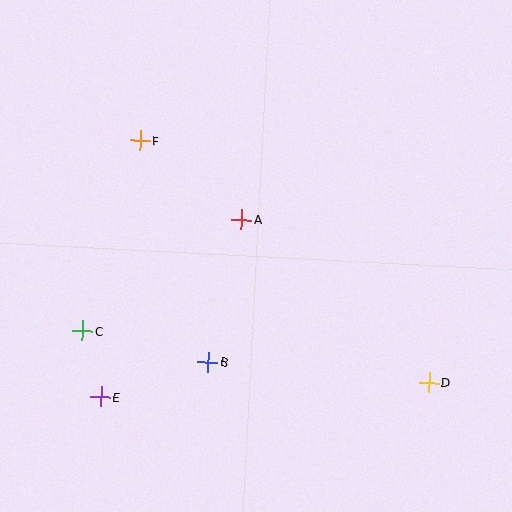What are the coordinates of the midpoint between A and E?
The midpoint between A and E is at (171, 308).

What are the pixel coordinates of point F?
Point F is at (140, 141).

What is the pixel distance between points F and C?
The distance between F and C is 199 pixels.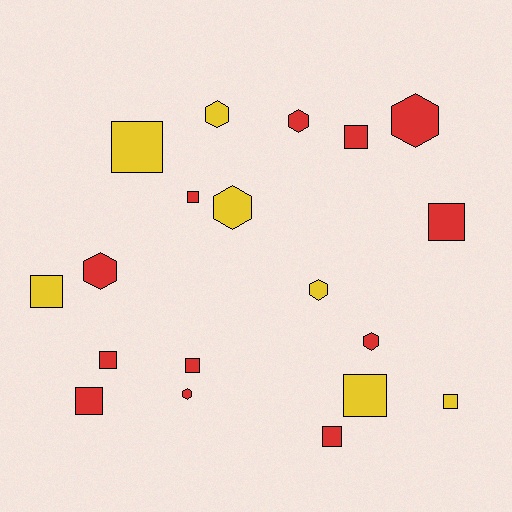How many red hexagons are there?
There are 5 red hexagons.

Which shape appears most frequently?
Square, with 11 objects.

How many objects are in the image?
There are 19 objects.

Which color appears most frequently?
Red, with 12 objects.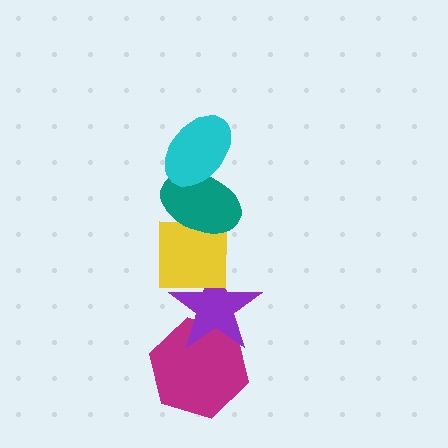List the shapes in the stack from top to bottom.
From top to bottom: the cyan ellipse, the teal ellipse, the yellow square, the purple star, the magenta hexagon.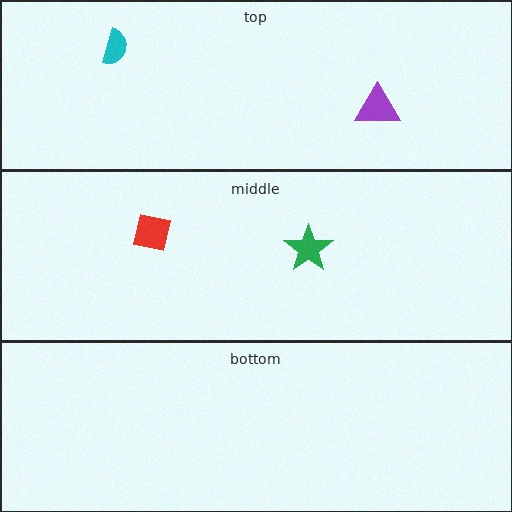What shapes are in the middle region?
The green star, the red square.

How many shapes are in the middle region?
2.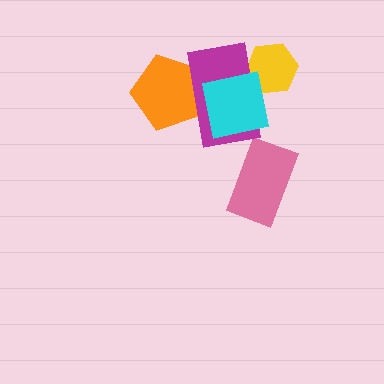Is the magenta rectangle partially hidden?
Yes, it is partially covered by another shape.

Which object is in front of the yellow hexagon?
The magenta rectangle is in front of the yellow hexagon.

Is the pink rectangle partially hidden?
No, no other shape covers it.